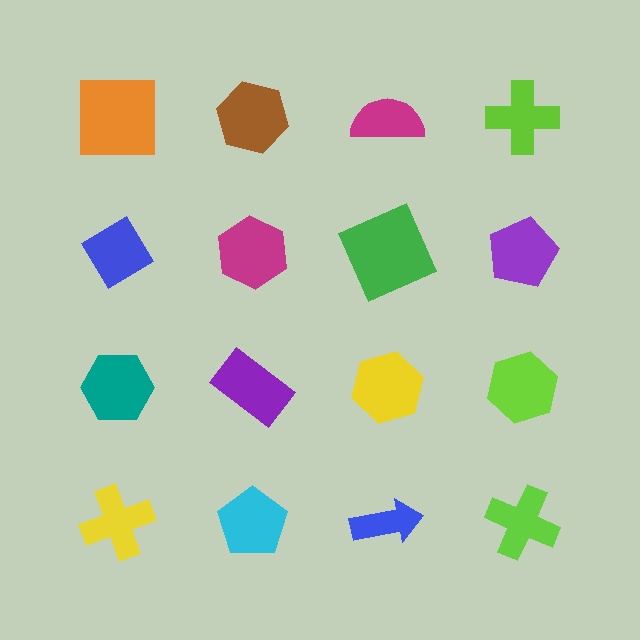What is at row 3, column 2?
A purple rectangle.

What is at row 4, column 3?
A blue arrow.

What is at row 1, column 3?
A magenta semicircle.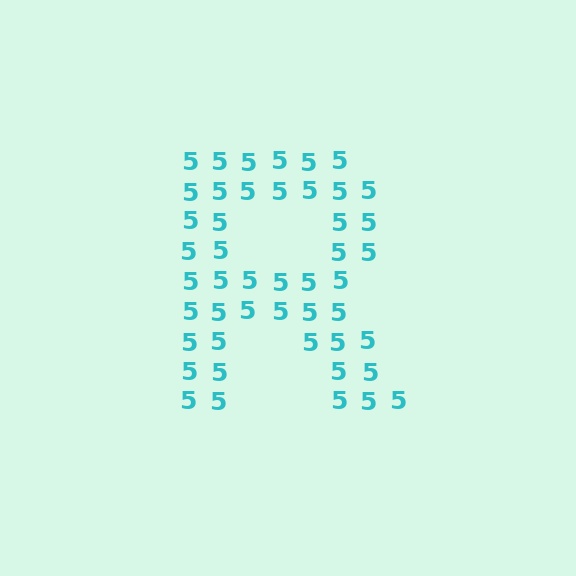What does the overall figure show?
The overall figure shows the letter R.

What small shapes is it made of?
It is made of small digit 5's.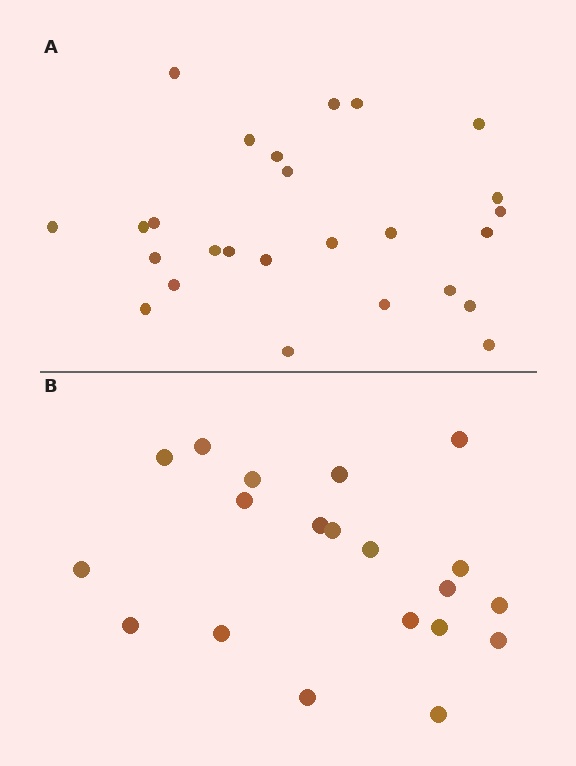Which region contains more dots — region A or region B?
Region A (the top region) has more dots.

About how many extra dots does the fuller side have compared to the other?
Region A has about 6 more dots than region B.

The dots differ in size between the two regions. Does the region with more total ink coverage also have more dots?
No. Region B has more total ink coverage because its dots are larger, but region A actually contains more individual dots. Total area can be misleading — the number of items is what matters here.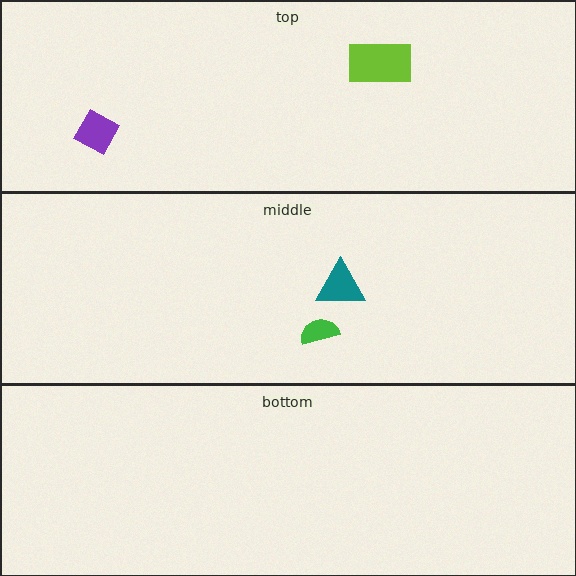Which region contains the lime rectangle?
The top region.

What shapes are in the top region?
The purple diamond, the lime rectangle.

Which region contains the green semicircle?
The middle region.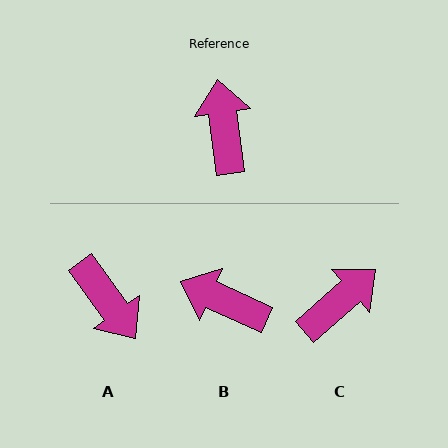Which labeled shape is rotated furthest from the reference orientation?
A, about 152 degrees away.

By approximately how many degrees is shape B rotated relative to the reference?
Approximately 58 degrees counter-clockwise.